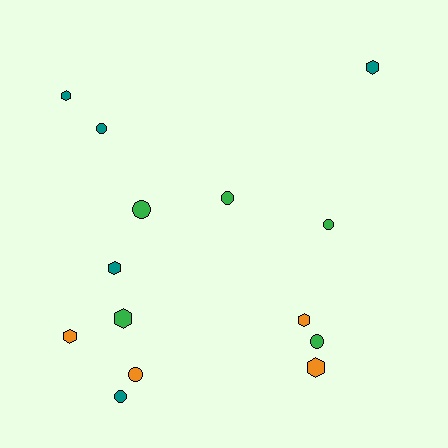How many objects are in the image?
There are 14 objects.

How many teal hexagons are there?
There are 3 teal hexagons.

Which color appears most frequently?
Green, with 5 objects.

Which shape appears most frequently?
Hexagon, with 7 objects.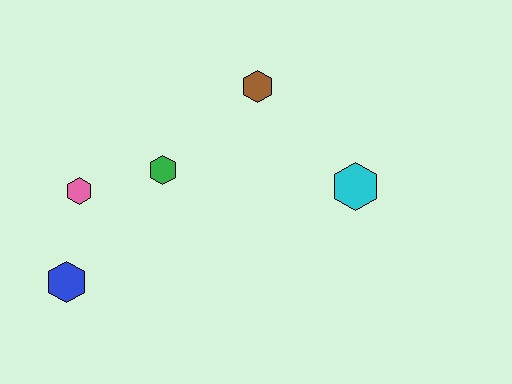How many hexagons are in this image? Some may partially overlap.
There are 5 hexagons.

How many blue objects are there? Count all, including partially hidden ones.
There is 1 blue object.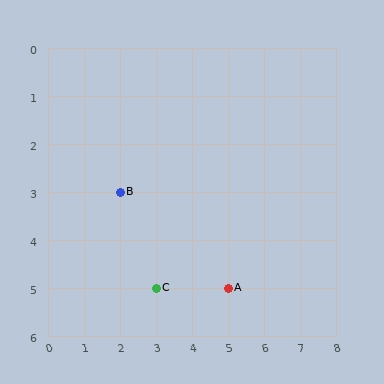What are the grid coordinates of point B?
Point B is at grid coordinates (2, 3).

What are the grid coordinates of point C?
Point C is at grid coordinates (3, 5).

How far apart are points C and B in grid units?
Points C and B are 1 column and 2 rows apart (about 2.2 grid units diagonally).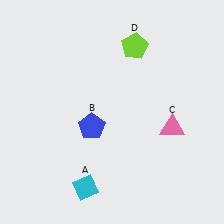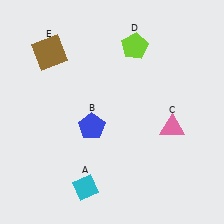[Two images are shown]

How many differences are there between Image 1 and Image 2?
There is 1 difference between the two images.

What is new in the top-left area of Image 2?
A brown square (E) was added in the top-left area of Image 2.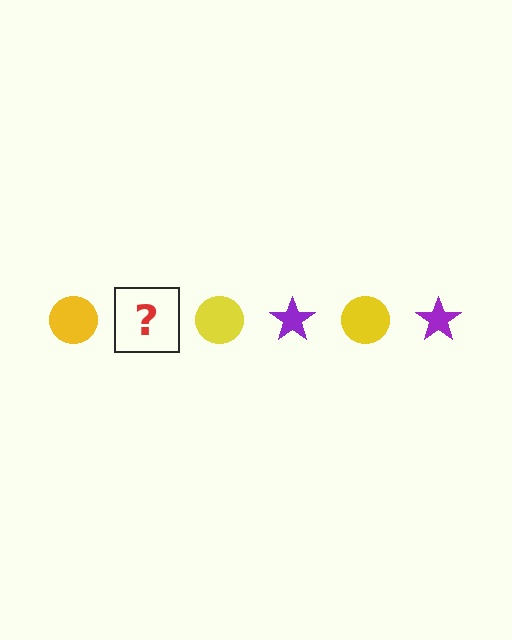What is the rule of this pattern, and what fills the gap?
The rule is that the pattern alternates between yellow circle and purple star. The gap should be filled with a purple star.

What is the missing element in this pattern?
The missing element is a purple star.